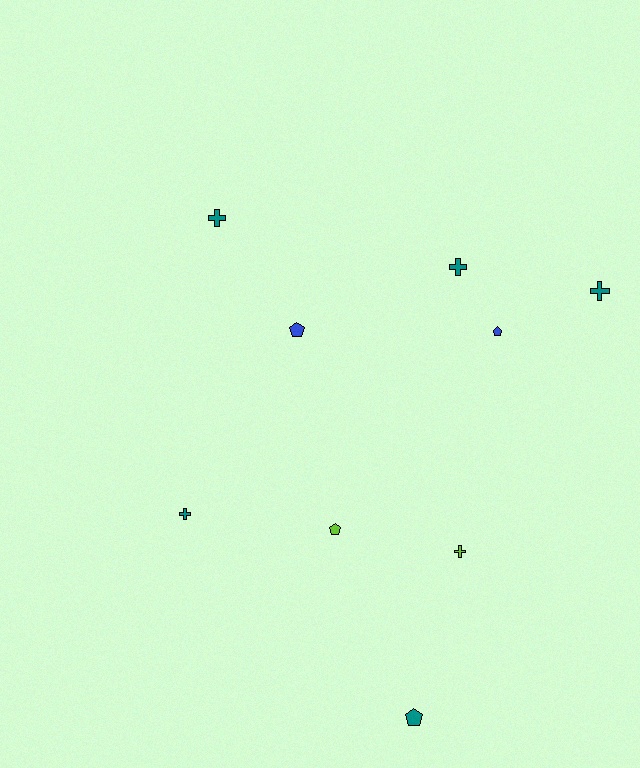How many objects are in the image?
There are 9 objects.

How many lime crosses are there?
There is 1 lime cross.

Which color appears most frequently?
Teal, with 5 objects.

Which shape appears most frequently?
Cross, with 5 objects.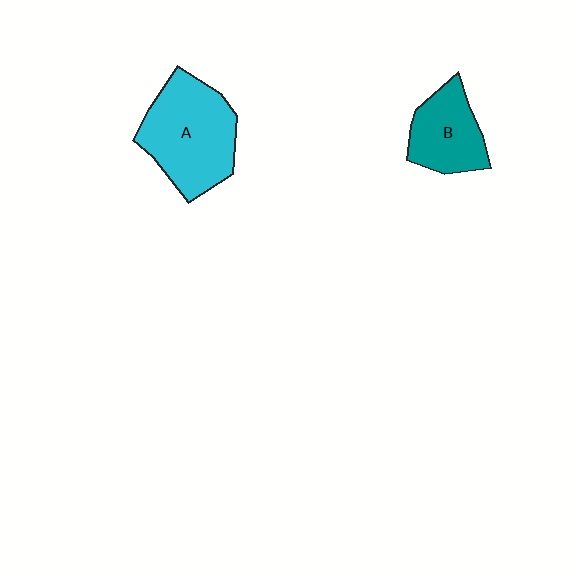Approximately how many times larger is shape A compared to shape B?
Approximately 1.6 times.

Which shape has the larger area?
Shape A (cyan).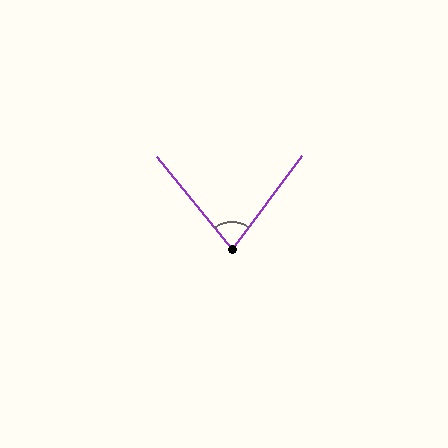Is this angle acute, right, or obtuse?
It is acute.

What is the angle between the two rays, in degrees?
Approximately 76 degrees.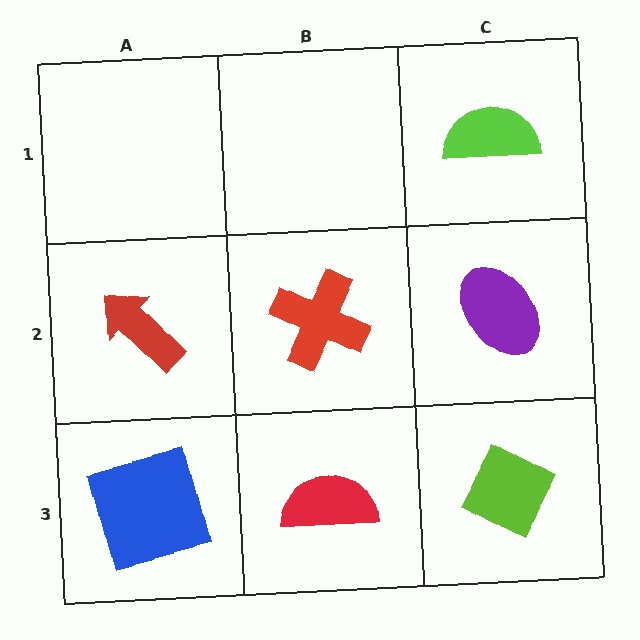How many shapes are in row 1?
1 shape.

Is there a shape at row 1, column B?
No, that cell is empty.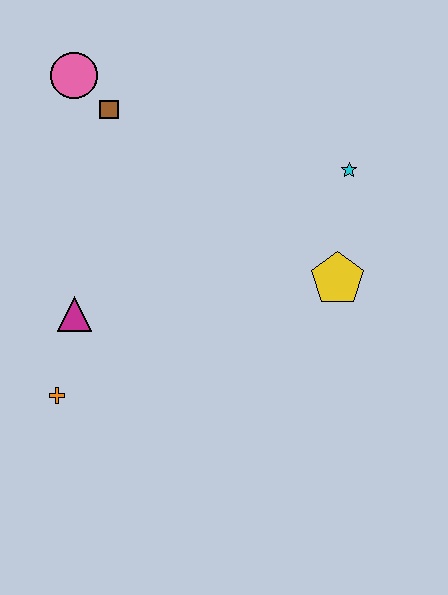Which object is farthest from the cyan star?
The orange cross is farthest from the cyan star.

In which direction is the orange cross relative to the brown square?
The orange cross is below the brown square.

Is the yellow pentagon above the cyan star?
No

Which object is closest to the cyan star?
The yellow pentagon is closest to the cyan star.